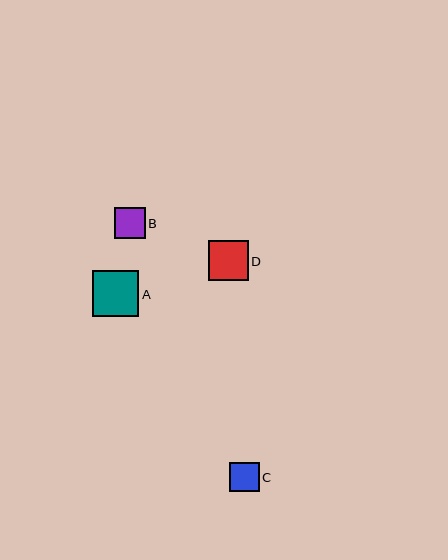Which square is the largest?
Square A is the largest with a size of approximately 47 pixels.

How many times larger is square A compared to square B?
Square A is approximately 1.5 times the size of square B.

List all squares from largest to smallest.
From largest to smallest: A, D, B, C.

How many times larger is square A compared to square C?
Square A is approximately 1.6 times the size of square C.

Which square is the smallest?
Square C is the smallest with a size of approximately 29 pixels.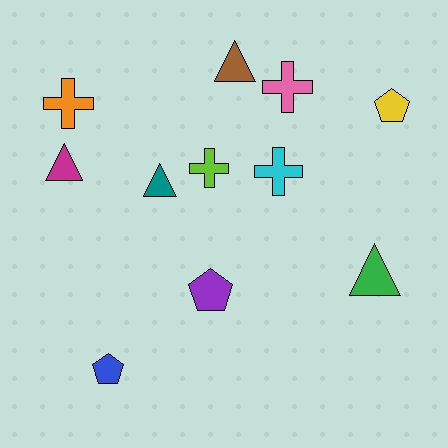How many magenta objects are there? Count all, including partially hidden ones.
There is 1 magenta object.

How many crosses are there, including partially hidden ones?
There are 4 crosses.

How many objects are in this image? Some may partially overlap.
There are 11 objects.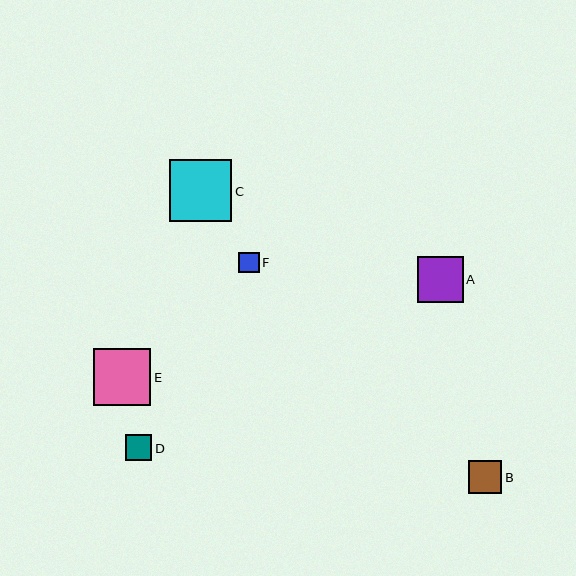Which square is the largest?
Square C is the largest with a size of approximately 62 pixels.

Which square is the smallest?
Square F is the smallest with a size of approximately 20 pixels.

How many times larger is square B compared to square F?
Square B is approximately 1.7 times the size of square F.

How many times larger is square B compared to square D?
Square B is approximately 1.3 times the size of square D.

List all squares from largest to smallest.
From largest to smallest: C, E, A, B, D, F.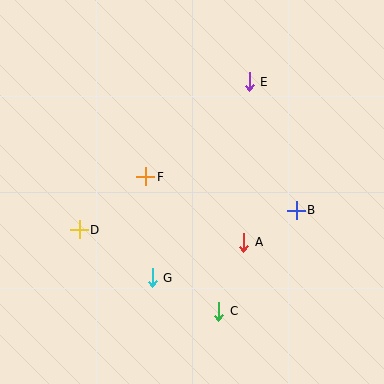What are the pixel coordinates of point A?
Point A is at (244, 242).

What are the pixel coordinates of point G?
Point G is at (152, 278).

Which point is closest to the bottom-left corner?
Point D is closest to the bottom-left corner.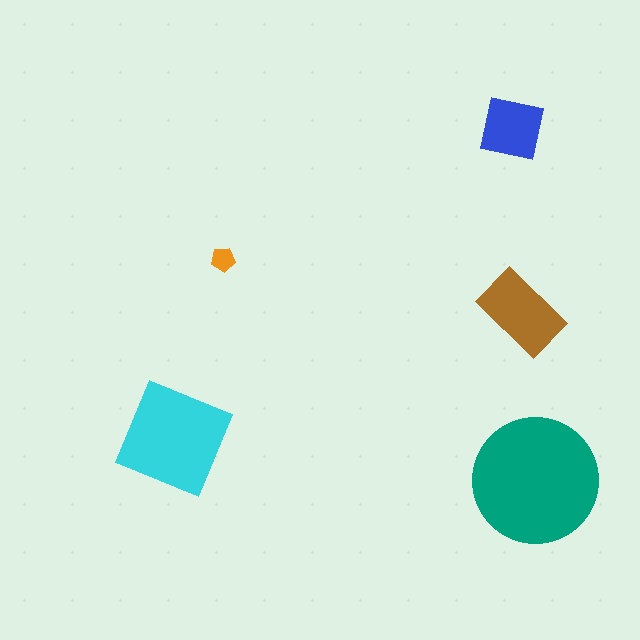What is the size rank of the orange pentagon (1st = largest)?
5th.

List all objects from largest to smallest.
The teal circle, the cyan square, the brown rectangle, the blue square, the orange pentagon.